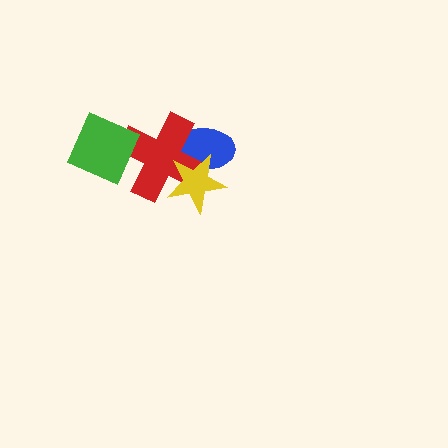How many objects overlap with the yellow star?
2 objects overlap with the yellow star.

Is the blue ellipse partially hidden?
Yes, it is partially covered by another shape.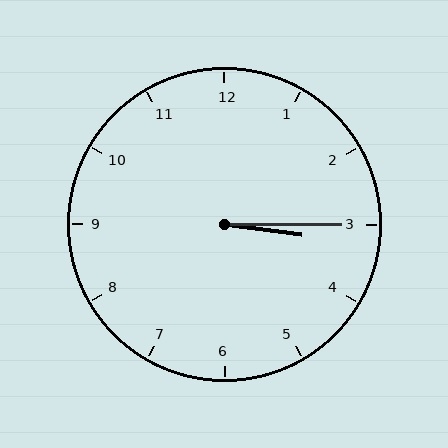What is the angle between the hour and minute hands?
Approximately 8 degrees.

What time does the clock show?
3:15.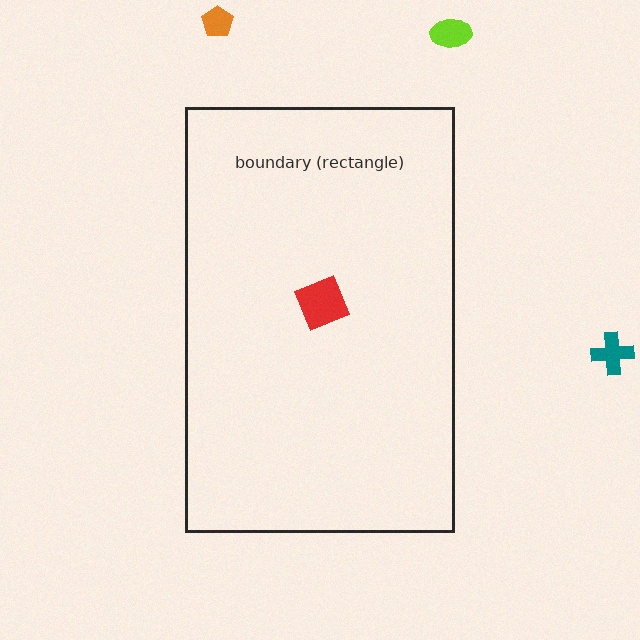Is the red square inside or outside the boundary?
Inside.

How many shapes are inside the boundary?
1 inside, 3 outside.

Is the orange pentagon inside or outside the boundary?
Outside.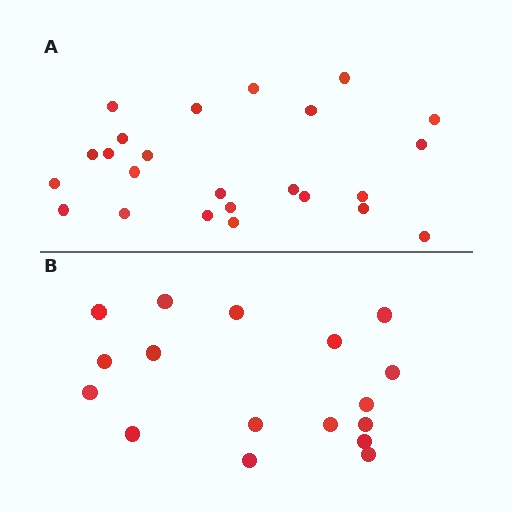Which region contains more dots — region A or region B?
Region A (the top region) has more dots.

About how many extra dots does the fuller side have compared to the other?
Region A has roughly 8 or so more dots than region B.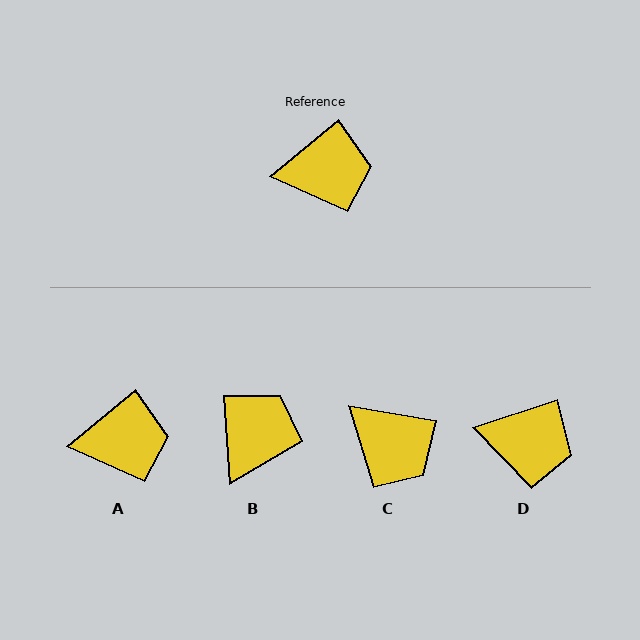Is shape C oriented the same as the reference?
No, it is off by about 49 degrees.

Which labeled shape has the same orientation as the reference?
A.